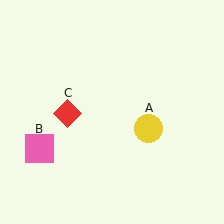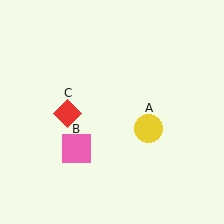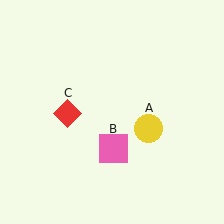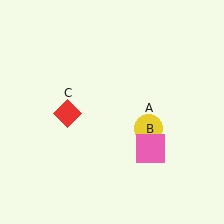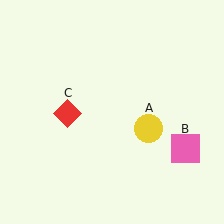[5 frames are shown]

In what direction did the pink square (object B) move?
The pink square (object B) moved right.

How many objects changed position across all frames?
1 object changed position: pink square (object B).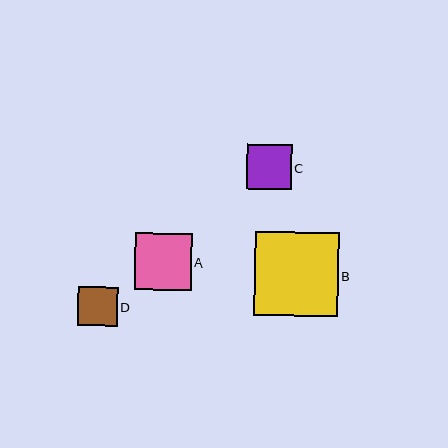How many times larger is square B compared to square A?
Square B is approximately 1.5 times the size of square A.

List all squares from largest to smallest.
From largest to smallest: B, A, C, D.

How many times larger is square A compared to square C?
Square A is approximately 1.3 times the size of square C.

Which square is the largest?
Square B is the largest with a size of approximately 84 pixels.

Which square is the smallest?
Square D is the smallest with a size of approximately 39 pixels.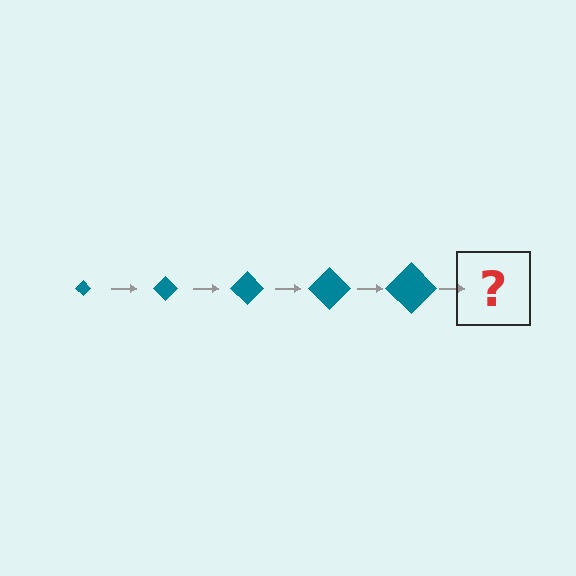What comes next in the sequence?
The next element should be a teal diamond, larger than the previous one.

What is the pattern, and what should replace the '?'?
The pattern is that the diamond gets progressively larger each step. The '?' should be a teal diamond, larger than the previous one.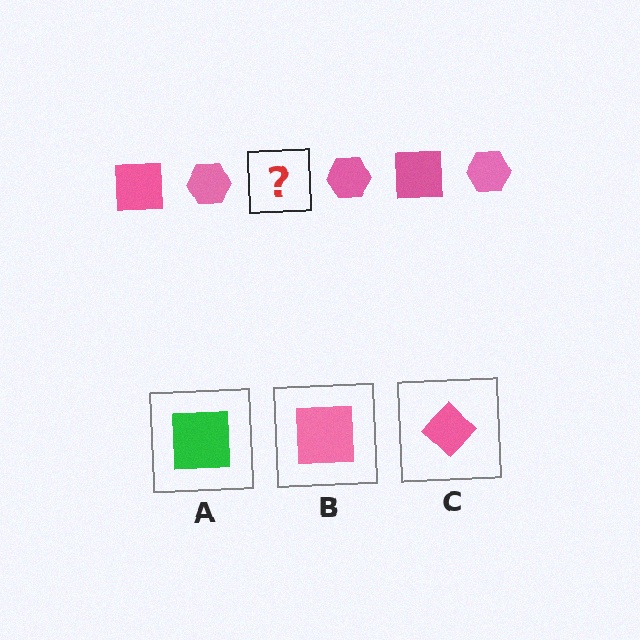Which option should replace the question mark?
Option B.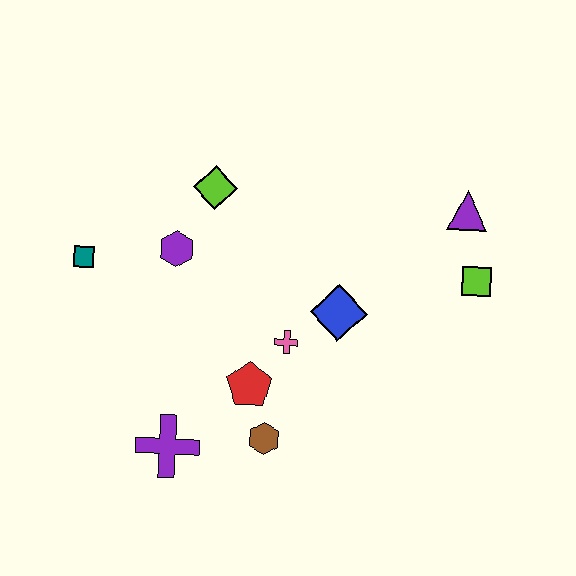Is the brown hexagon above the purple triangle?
No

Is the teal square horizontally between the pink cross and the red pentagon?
No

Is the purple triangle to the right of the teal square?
Yes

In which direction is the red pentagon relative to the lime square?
The red pentagon is to the left of the lime square.